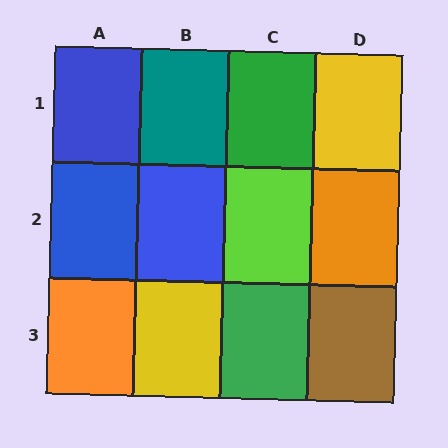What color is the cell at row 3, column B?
Yellow.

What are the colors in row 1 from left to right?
Blue, teal, green, yellow.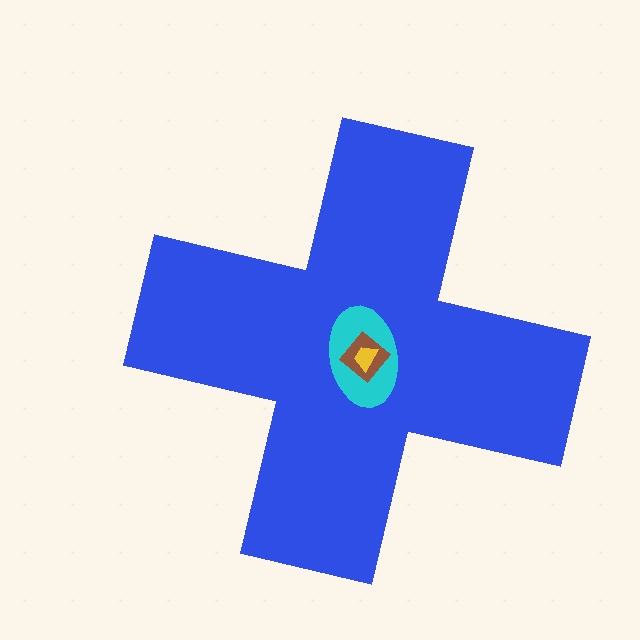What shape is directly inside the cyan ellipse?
The brown diamond.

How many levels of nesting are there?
4.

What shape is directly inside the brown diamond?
The yellow trapezoid.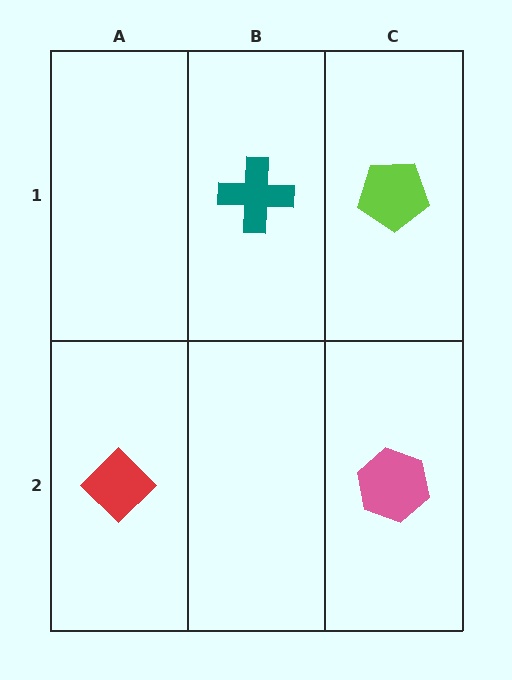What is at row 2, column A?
A red diamond.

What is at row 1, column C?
A lime pentagon.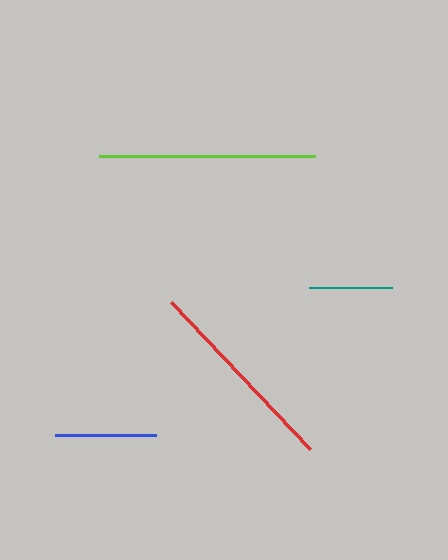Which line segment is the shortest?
The teal line is the shortest at approximately 83 pixels.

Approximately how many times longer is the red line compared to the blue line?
The red line is approximately 2.0 times the length of the blue line.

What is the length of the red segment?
The red segment is approximately 202 pixels long.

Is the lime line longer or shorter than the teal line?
The lime line is longer than the teal line.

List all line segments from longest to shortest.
From longest to shortest: lime, red, blue, teal.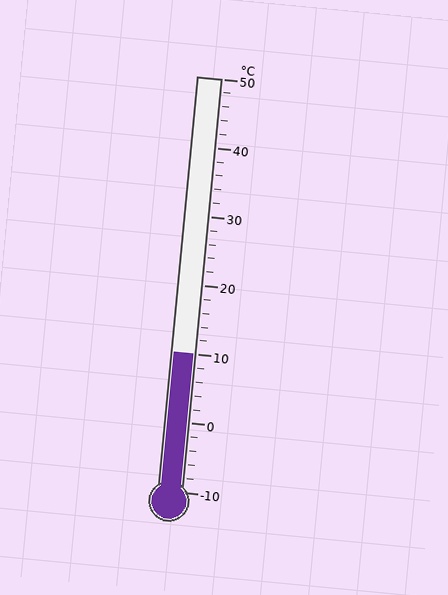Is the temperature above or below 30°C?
The temperature is below 30°C.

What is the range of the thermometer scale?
The thermometer scale ranges from -10°C to 50°C.